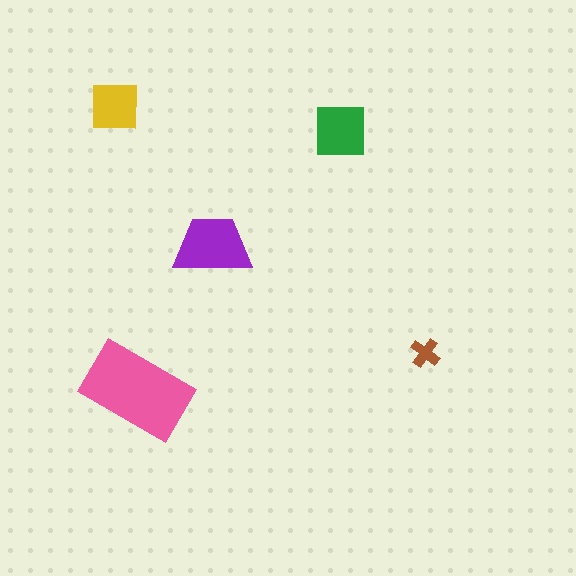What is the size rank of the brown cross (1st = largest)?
5th.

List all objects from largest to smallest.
The pink rectangle, the purple trapezoid, the green square, the yellow square, the brown cross.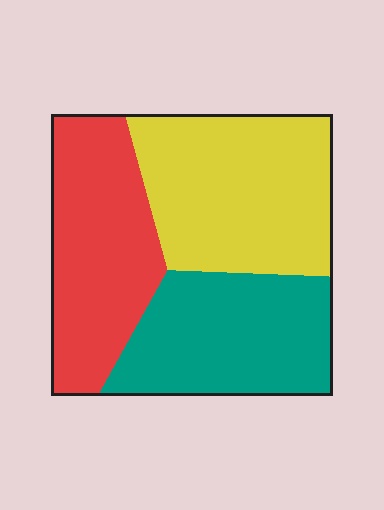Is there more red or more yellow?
Yellow.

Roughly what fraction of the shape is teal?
Teal covers 31% of the shape.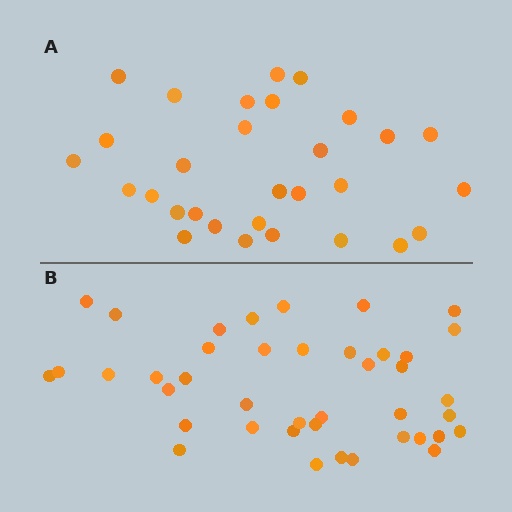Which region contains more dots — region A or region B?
Region B (the bottom region) has more dots.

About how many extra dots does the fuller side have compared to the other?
Region B has roughly 12 or so more dots than region A.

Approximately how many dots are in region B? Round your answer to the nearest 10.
About 40 dots. (The exact count is 41, which rounds to 40.)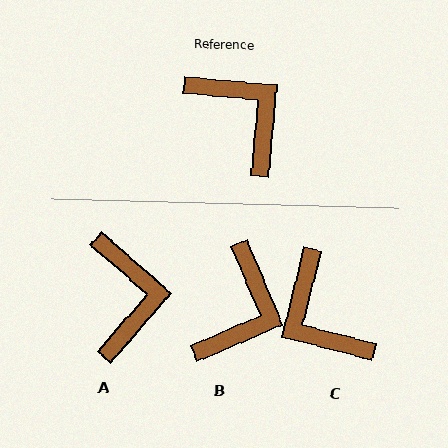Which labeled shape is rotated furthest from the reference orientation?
C, about 171 degrees away.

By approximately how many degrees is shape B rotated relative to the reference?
Approximately 62 degrees clockwise.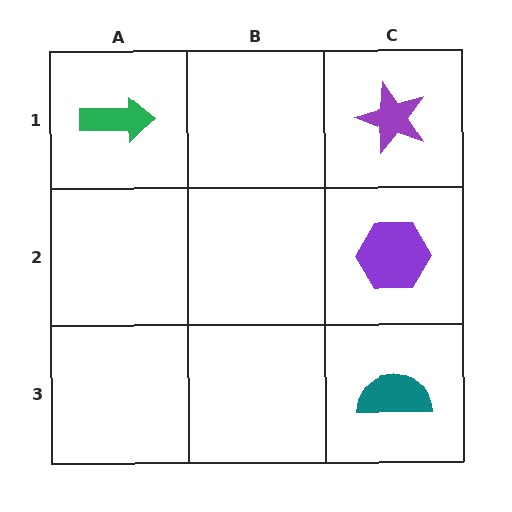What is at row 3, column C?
A teal semicircle.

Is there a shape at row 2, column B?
No, that cell is empty.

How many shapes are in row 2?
1 shape.